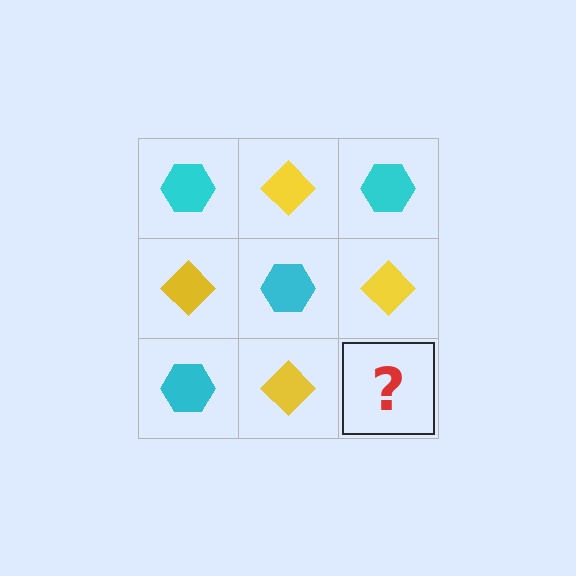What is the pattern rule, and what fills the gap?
The rule is that it alternates cyan hexagon and yellow diamond in a checkerboard pattern. The gap should be filled with a cyan hexagon.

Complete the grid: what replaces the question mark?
The question mark should be replaced with a cyan hexagon.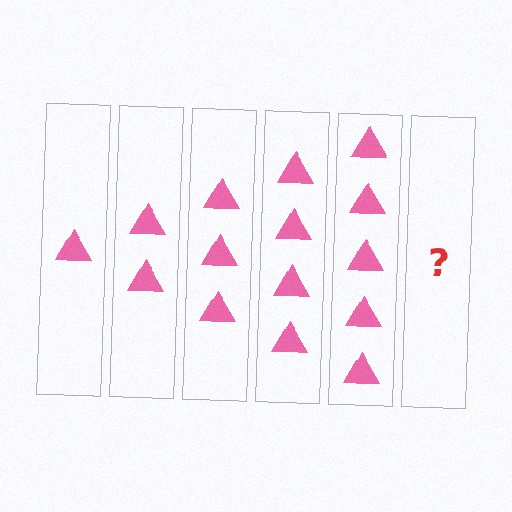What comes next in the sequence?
The next element should be 6 triangles.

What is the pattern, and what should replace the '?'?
The pattern is that each step adds one more triangle. The '?' should be 6 triangles.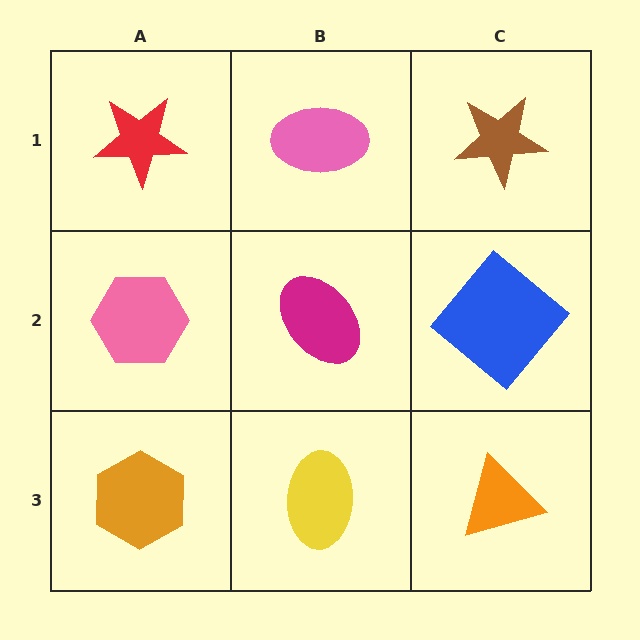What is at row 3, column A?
An orange hexagon.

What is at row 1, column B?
A pink ellipse.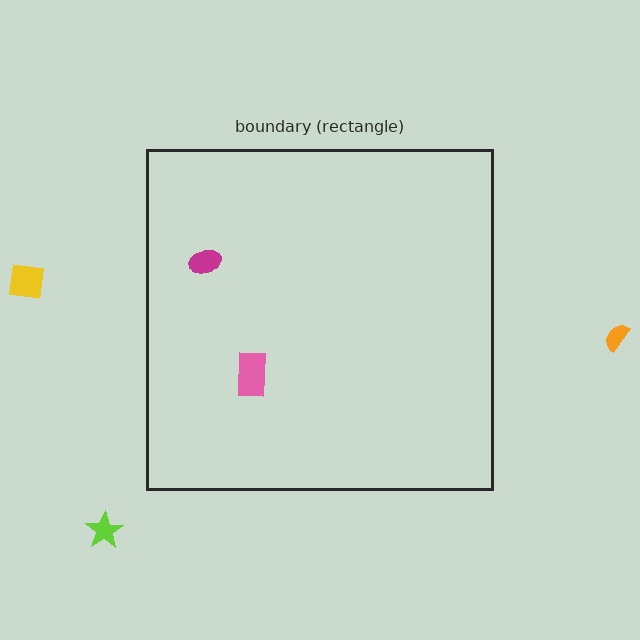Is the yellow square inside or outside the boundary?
Outside.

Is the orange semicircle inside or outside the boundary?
Outside.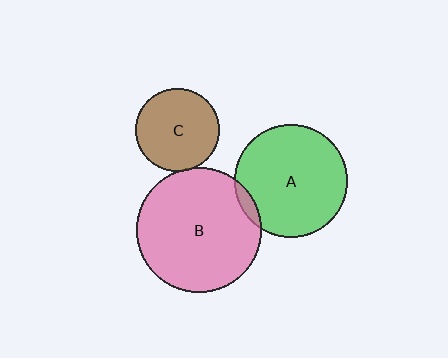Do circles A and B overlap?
Yes.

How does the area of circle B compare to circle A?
Approximately 1.2 times.